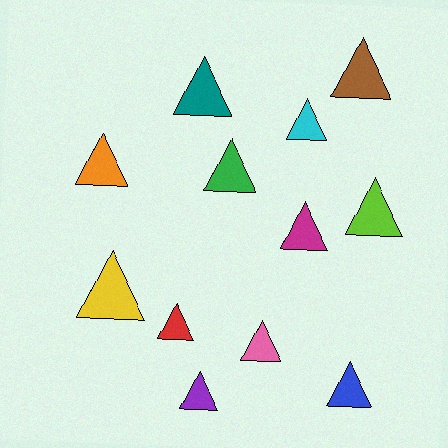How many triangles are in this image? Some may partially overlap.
There are 12 triangles.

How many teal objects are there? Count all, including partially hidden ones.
There is 1 teal object.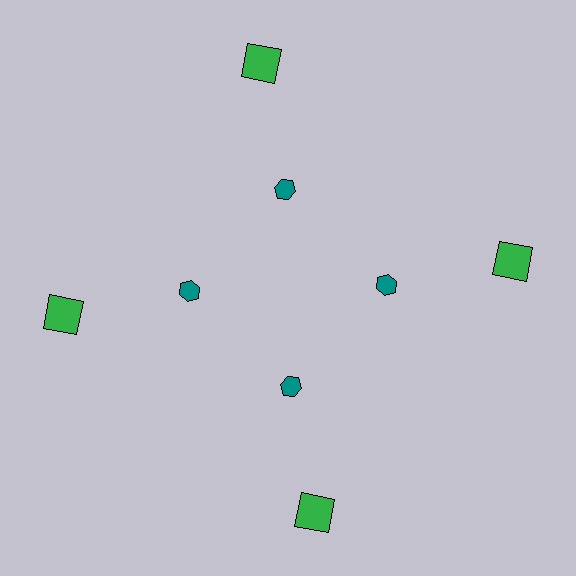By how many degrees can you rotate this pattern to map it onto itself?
The pattern maps onto itself every 90 degrees of rotation.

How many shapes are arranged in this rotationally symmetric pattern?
There are 8 shapes, arranged in 4 groups of 2.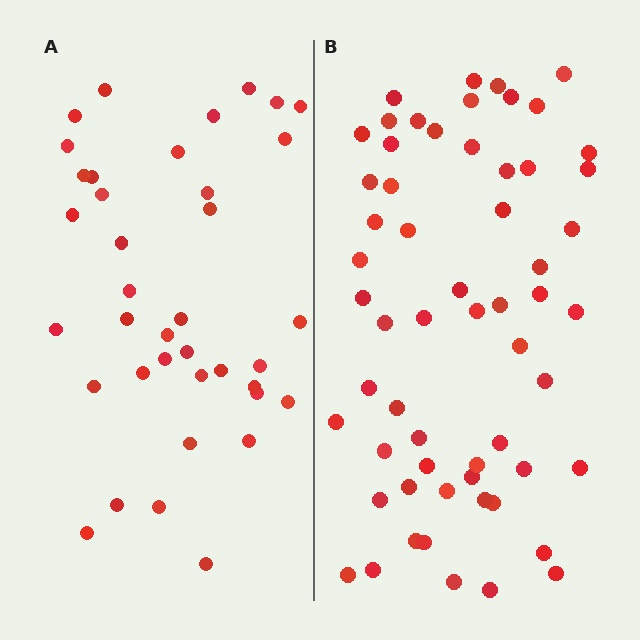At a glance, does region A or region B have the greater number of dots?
Region B (the right region) has more dots.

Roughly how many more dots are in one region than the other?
Region B has approximately 20 more dots than region A.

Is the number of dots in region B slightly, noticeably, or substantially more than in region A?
Region B has substantially more. The ratio is roughly 1.6 to 1.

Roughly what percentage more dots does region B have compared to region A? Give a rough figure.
About 55% more.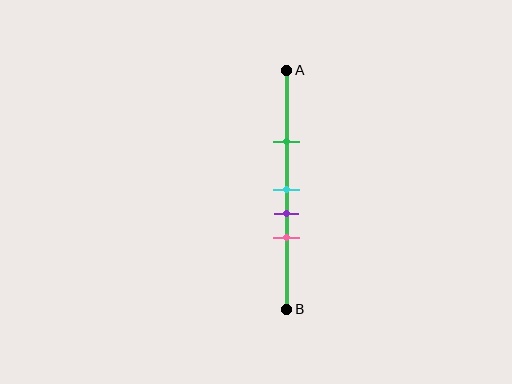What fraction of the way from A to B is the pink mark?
The pink mark is approximately 70% (0.7) of the way from A to B.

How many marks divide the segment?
There are 4 marks dividing the segment.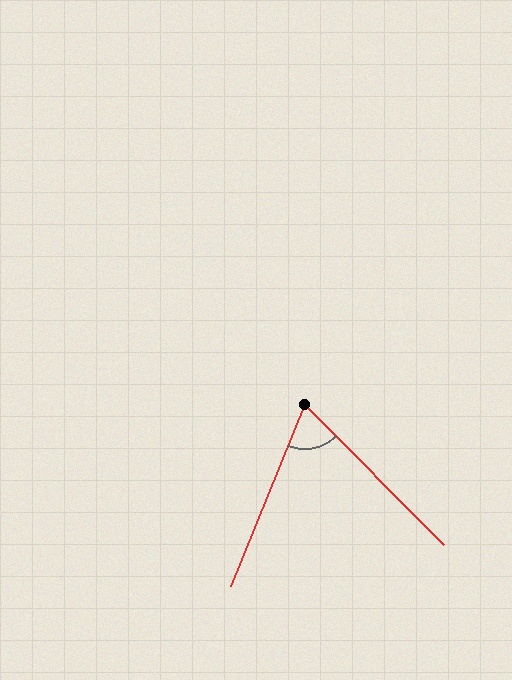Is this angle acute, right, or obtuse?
It is acute.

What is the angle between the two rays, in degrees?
Approximately 67 degrees.